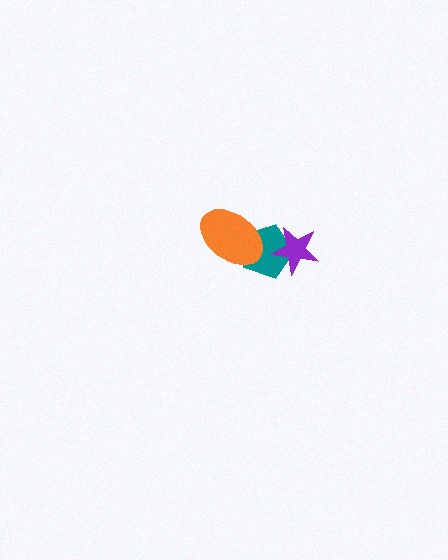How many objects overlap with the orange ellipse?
1 object overlaps with the orange ellipse.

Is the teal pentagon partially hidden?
Yes, it is partially covered by another shape.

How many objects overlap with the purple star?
1 object overlaps with the purple star.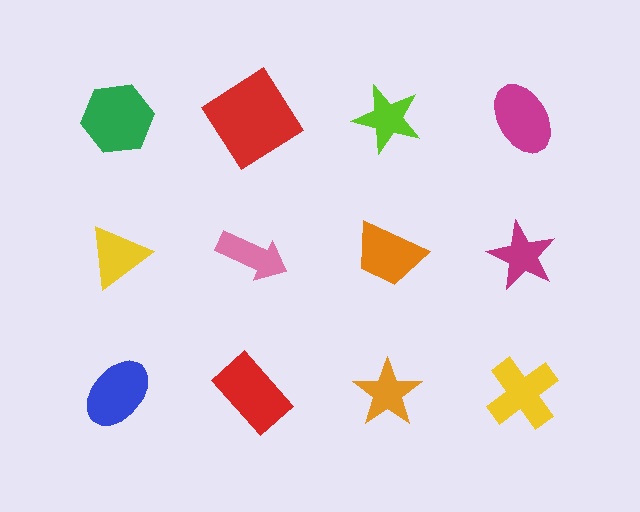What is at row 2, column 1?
A yellow triangle.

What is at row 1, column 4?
A magenta ellipse.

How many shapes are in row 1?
4 shapes.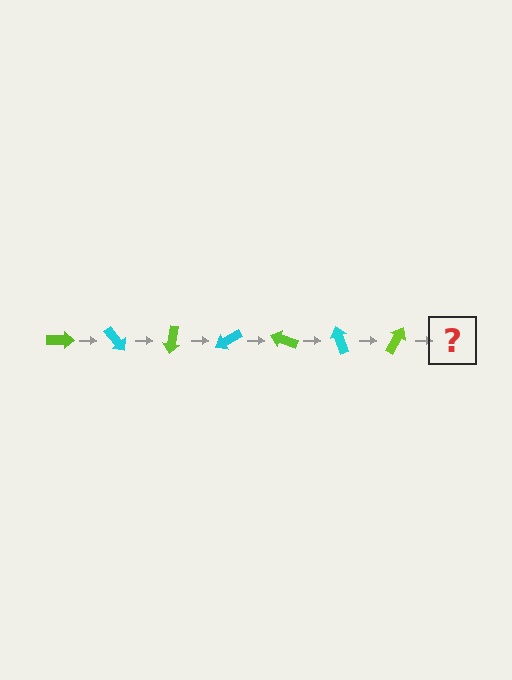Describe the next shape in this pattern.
It should be a cyan arrow, rotated 350 degrees from the start.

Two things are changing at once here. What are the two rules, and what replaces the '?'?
The two rules are that it rotates 50 degrees each step and the color cycles through lime and cyan. The '?' should be a cyan arrow, rotated 350 degrees from the start.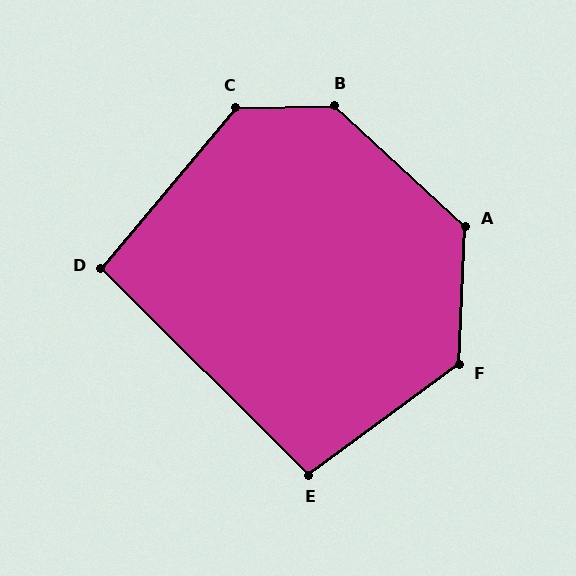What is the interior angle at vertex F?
Approximately 129 degrees (obtuse).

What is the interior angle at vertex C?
Approximately 131 degrees (obtuse).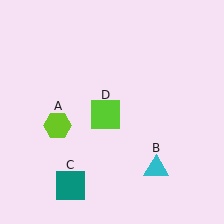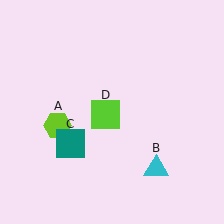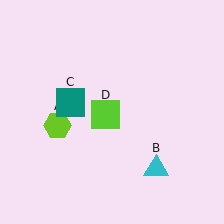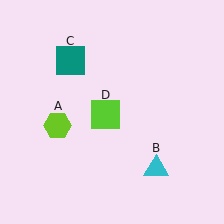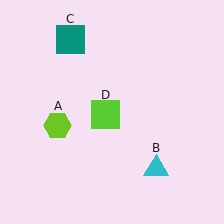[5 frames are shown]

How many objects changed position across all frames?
1 object changed position: teal square (object C).